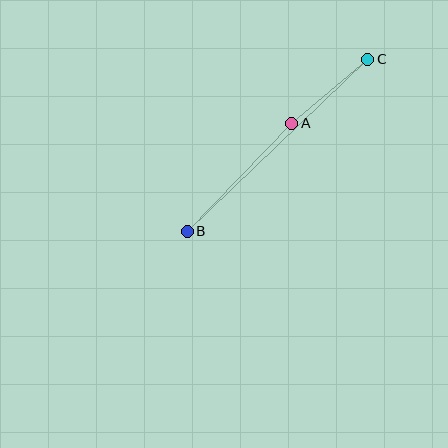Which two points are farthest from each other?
Points B and C are farthest from each other.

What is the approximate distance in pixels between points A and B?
The distance between A and B is approximately 150 pixels.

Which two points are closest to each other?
Points A and C are closest to each other.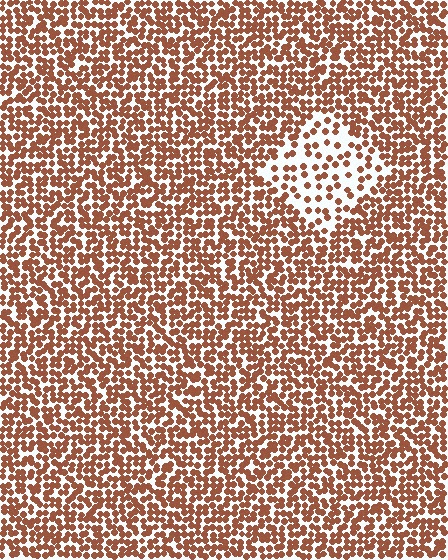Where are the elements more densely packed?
The elements are more densely packed outside the diamond boundary.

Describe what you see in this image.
The image contains small brown elements arranged at two different densities. A diamond-shaped region is visible where the elements are less densely packed than the surrounding area.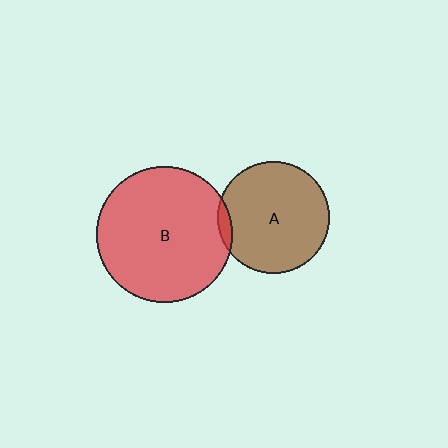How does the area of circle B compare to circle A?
Approximately 1.5 times.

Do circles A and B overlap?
Yes.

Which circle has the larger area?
Circle B (red).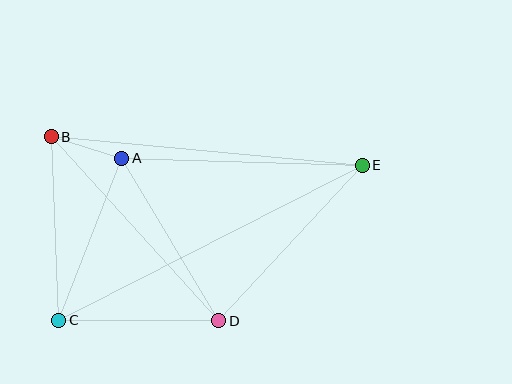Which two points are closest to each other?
Points A and B are closest to each other.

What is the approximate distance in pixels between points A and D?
The distance between A and D is approximately 189 pixels.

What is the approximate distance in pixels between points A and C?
The distance between A and C is approximately 174 pixels.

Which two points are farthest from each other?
Points C and E are farthest from each other.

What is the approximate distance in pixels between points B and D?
The distance between B and D is approximately 249 pixels.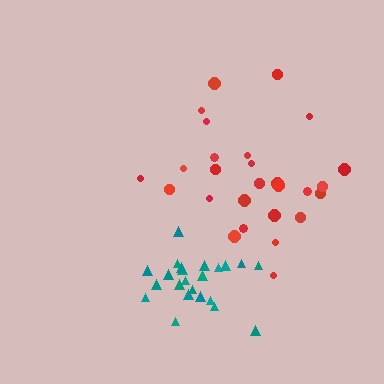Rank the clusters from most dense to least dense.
teal, red.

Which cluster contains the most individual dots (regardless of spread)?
Red (27).